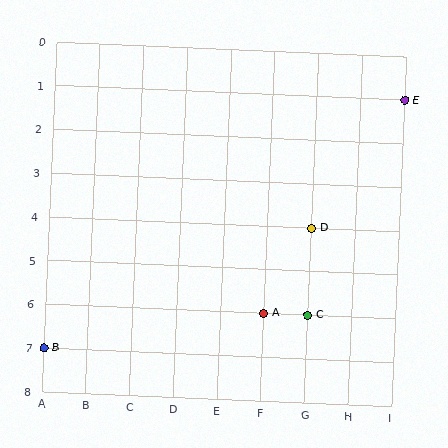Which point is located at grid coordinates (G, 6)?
Point C is at (G, 6).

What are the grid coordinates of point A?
Point A is at grid coordinates (F, 6).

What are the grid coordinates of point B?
Point B is at grid coordinates (A, 7).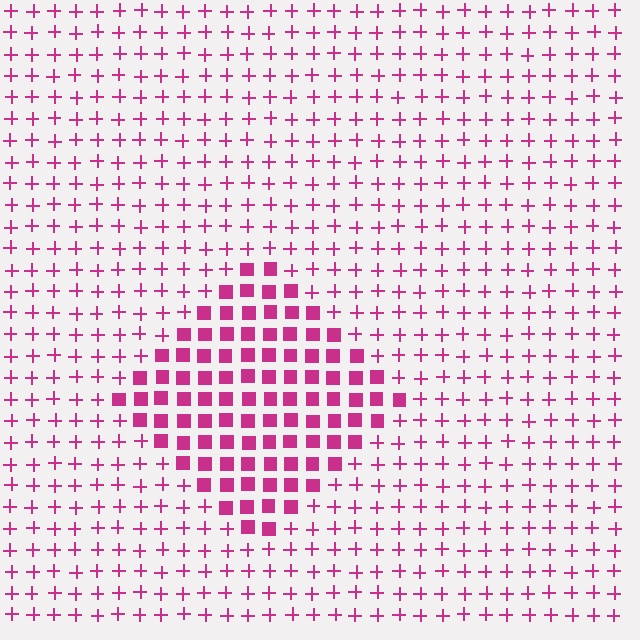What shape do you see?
I see a diamond.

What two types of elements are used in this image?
The image uses squares inside the diamond region and plus signs outside it.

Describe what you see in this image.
The image is filled with small magenta elements arranged in a uniform grid. A diamond-shaped region contains squares, while the surrounding area contains plus signs. The boundary is defined purely by the change in element shape.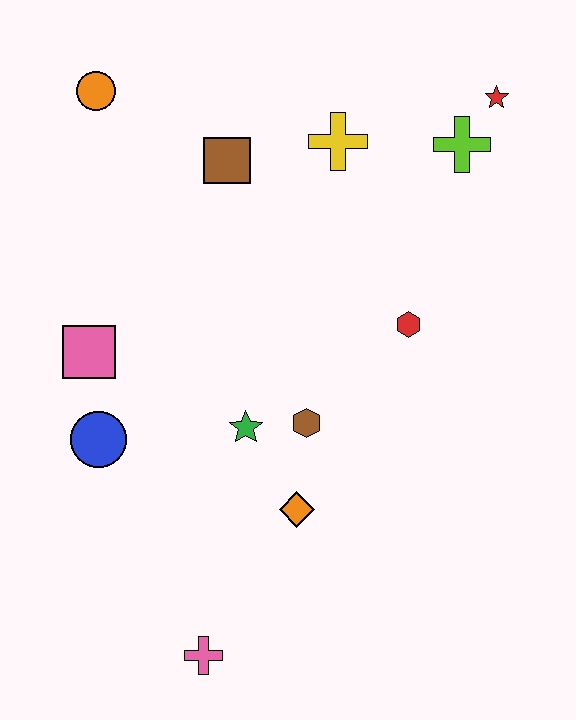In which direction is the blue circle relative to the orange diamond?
The blue circle is to the left of the orange diamond.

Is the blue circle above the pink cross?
Yes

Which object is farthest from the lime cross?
The pink cross is farthest from the lime cross.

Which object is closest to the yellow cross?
The brown square is closest to the yellow cross.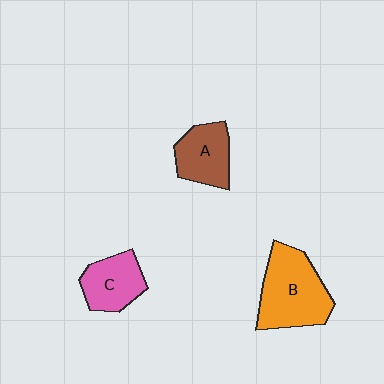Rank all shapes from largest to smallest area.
From largest to smallest: B (orange), A (brown), C (pink).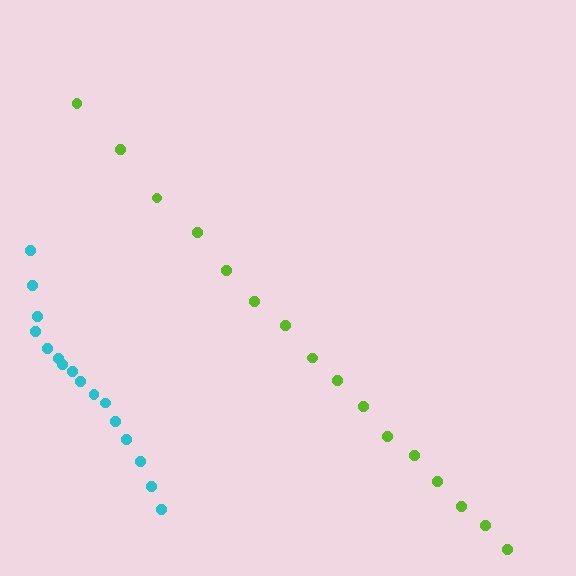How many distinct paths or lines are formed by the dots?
There are 2 distinct paths.